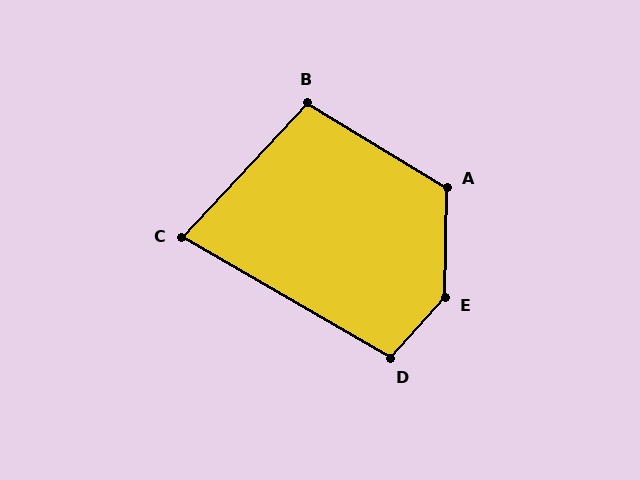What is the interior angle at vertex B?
Approximately 102 degrees (obtuse).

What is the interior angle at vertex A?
Approximately 120 degrees (obtuse).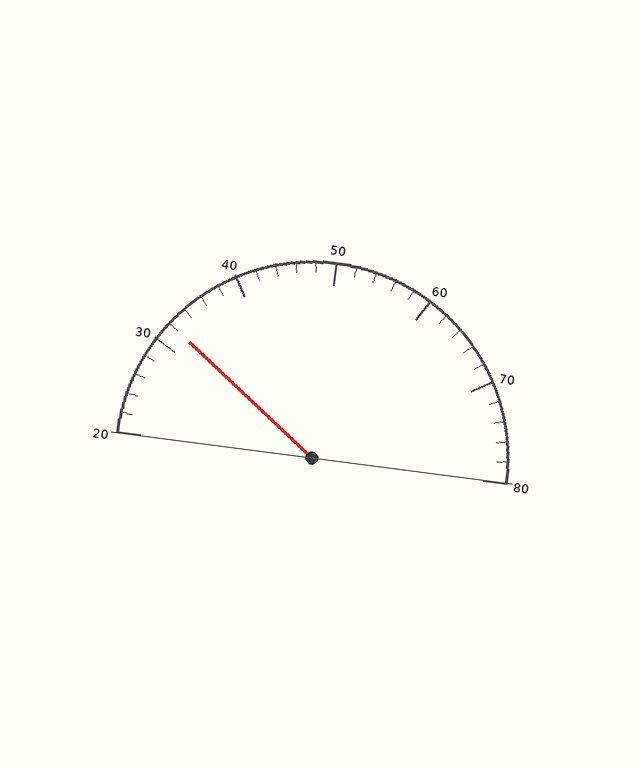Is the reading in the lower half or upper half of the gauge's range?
The reading is in the lower half of the range (20 to 80).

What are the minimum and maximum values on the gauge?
The gauge ranges from 20 to 80.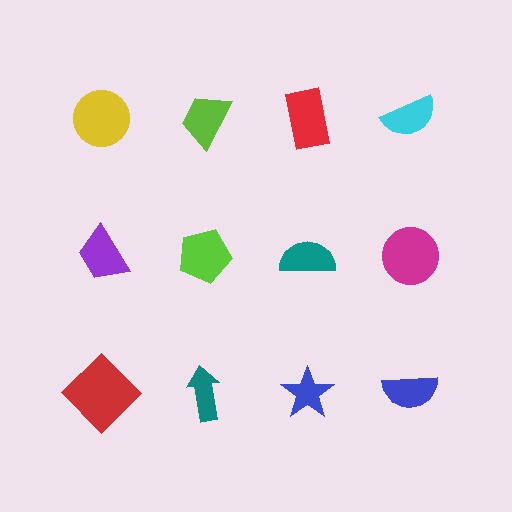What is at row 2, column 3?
A teal semicircle.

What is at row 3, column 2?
A teal arrow.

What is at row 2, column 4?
A magenta circle.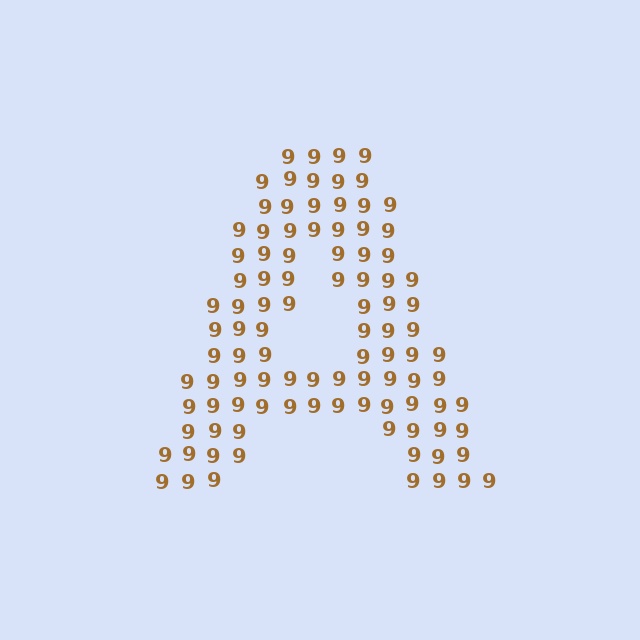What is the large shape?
The large shape is the letter A.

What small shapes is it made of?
It is made of small digit 9's.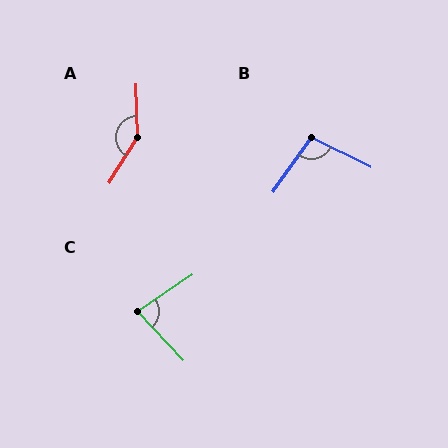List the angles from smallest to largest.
C (81°), B (98°), A (147°).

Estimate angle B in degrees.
Approximately 98 degrees.